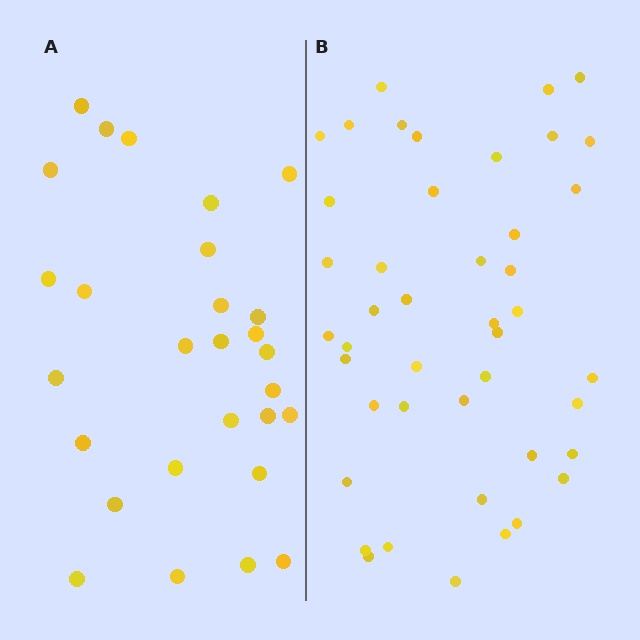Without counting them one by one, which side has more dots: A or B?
Region B (the right region) has more dots.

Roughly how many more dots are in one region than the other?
Region B has approximately 15 more dots than region A.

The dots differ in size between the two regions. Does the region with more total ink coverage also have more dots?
No. Region A has more total ink coverage because its dots are larger, but region B actually contains more individual dots. Total area can be misleading — the number of items is what matters here.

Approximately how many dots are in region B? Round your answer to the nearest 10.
About 40 dots. (The exact count is 44, which rounds to 40.)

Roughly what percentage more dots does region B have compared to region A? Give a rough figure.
About 55% more.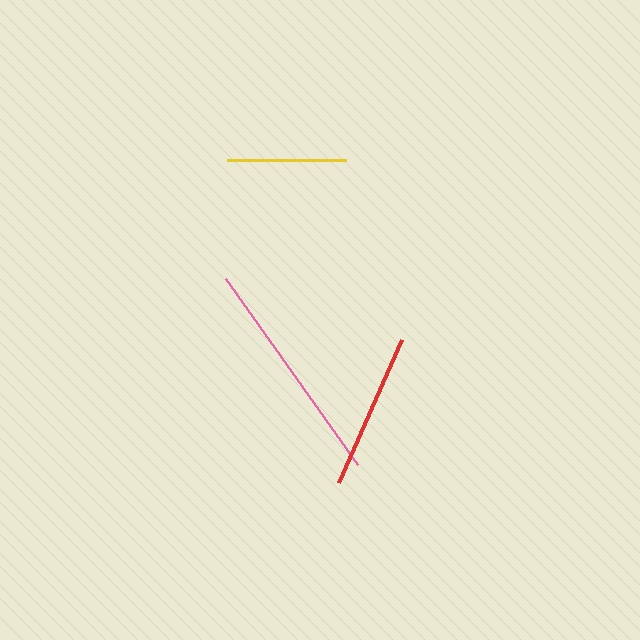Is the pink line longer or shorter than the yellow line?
The pink line is longer than the yellow line.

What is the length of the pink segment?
The pink segment is approximately 228 pixels long.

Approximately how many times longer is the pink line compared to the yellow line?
The pink line is approximately 1.9 times the length of the yellow line.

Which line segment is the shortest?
The yellow line is the shortest at approximately 120 pixels.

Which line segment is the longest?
The pink line is the longest at approximately 228 pixels.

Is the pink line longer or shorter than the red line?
The pink line is longer than the red line.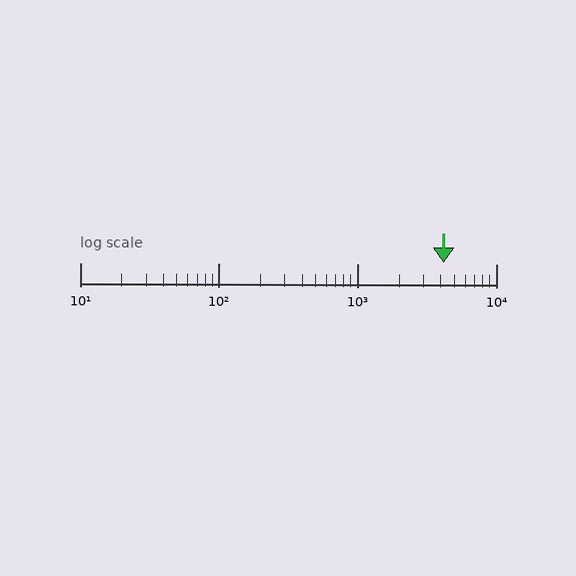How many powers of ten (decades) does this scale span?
The scale spans 3 decades, from 10 to 10000.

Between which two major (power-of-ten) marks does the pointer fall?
The pointer is between 1000 and 10000.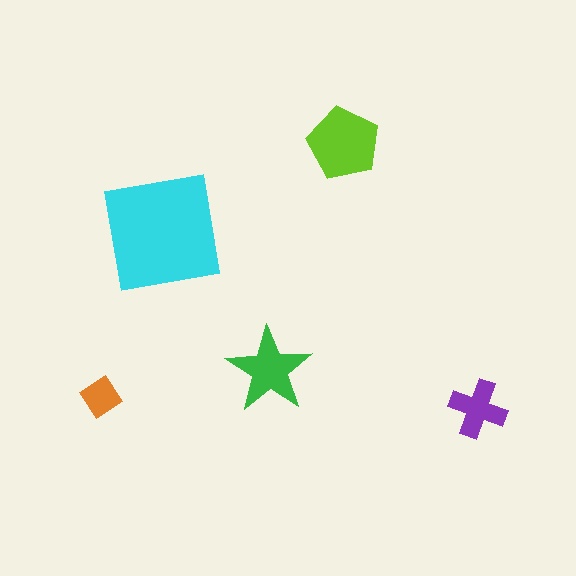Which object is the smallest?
The orange diamond.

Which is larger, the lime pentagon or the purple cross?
The lime pentagon.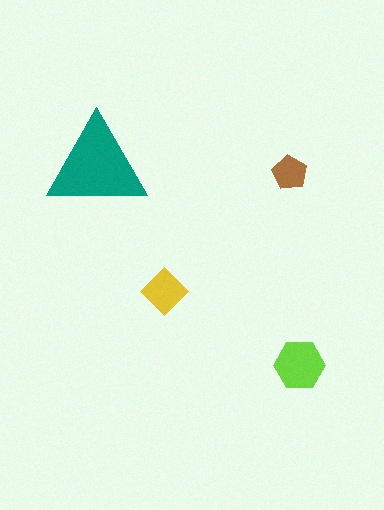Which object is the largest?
The teal triangle.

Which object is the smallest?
The brown pentagon.